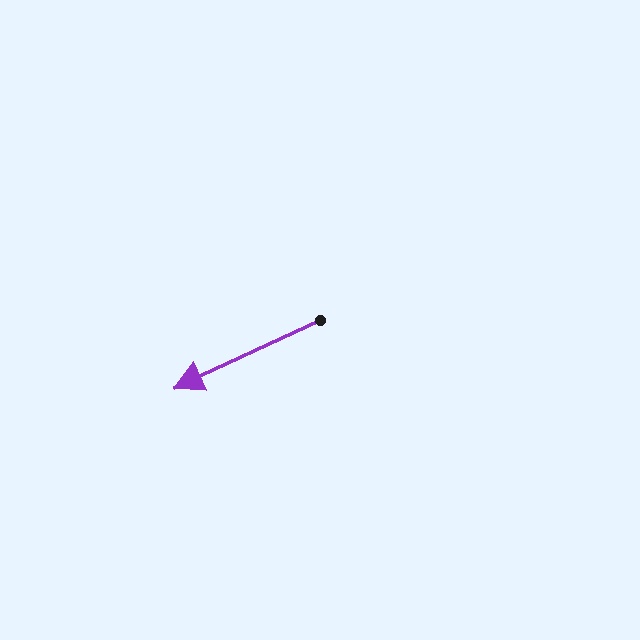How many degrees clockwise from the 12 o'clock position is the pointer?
Approximately 245 degrees.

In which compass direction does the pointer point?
Southwest.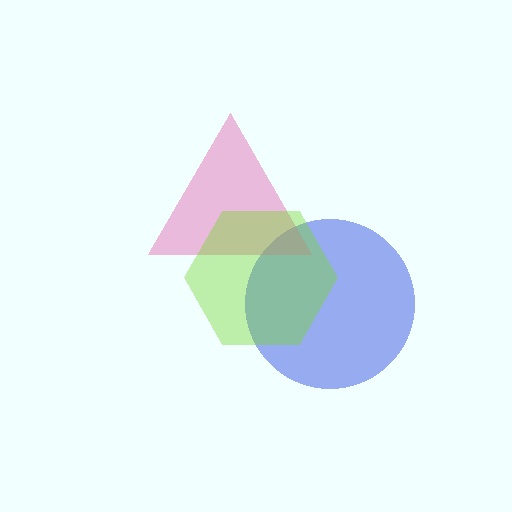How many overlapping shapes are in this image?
There are 3 overlapping shapes in the image.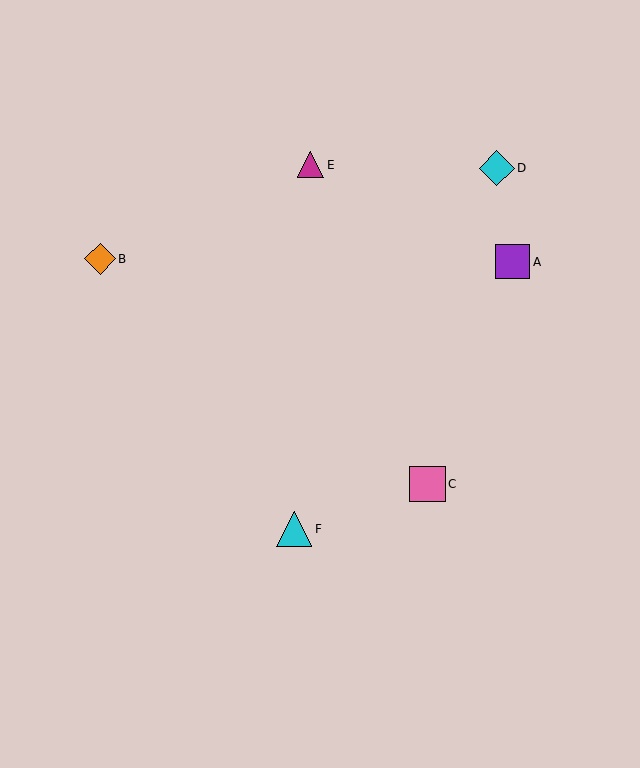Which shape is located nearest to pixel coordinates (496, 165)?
The cyan diamond (labeled D) at (497, 168) is nearest to that location.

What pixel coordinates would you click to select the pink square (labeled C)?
Click at (428, 484) to select the pink square C.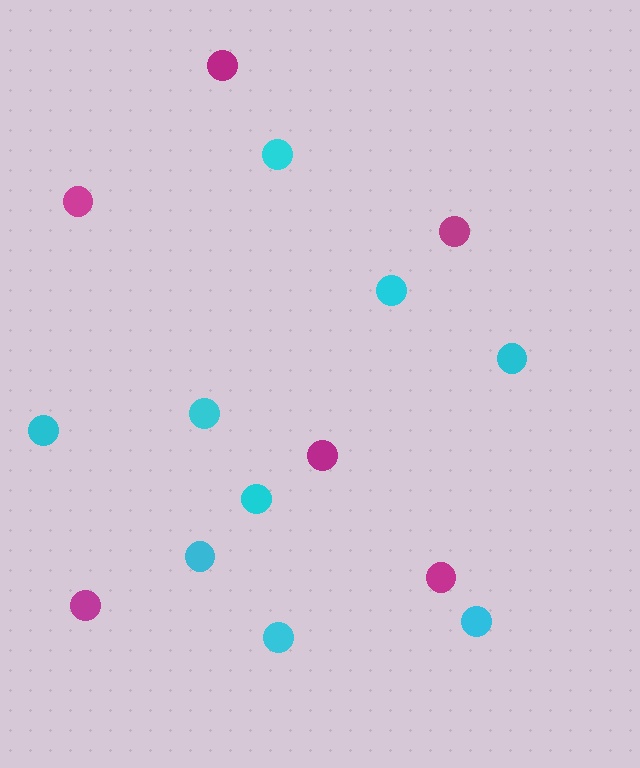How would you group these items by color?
There are 2 groups: one group of magenta circles (6) and one group of cyan circles (9).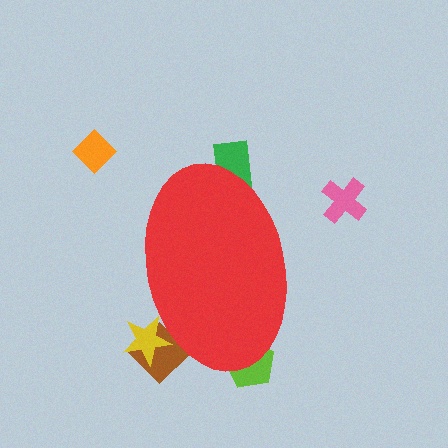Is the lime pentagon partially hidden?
Yes, the lime pentagon is partially hidden behind the red ellipse.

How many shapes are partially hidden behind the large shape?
4 shapes are partially hidden.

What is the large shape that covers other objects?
A red ellipse.